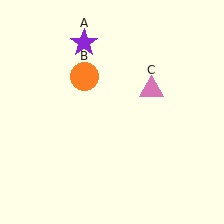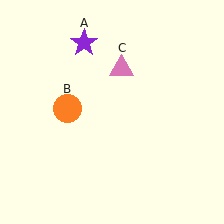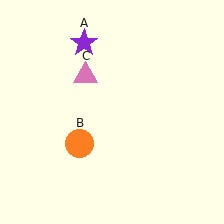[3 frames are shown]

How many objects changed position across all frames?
2 objects changed position: orange circle (object B), pink triangle (object C).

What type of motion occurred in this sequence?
The orange circle (object B), pink triangle (object C) rotated counterclockwise around the center of the scene.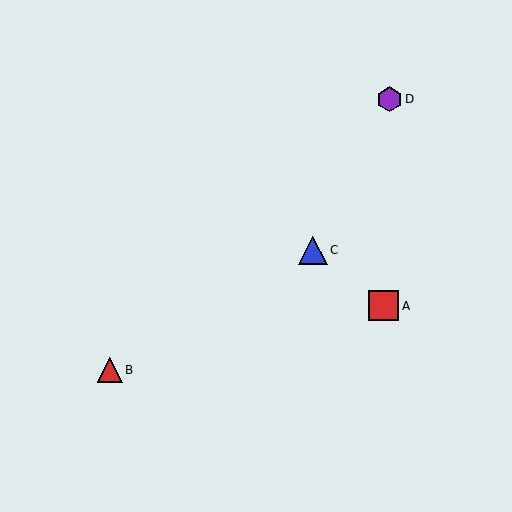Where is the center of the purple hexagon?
The center of the purple hexagon is at (390, 99).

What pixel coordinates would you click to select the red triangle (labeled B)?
Click at (110, 370) to select the red triangle B.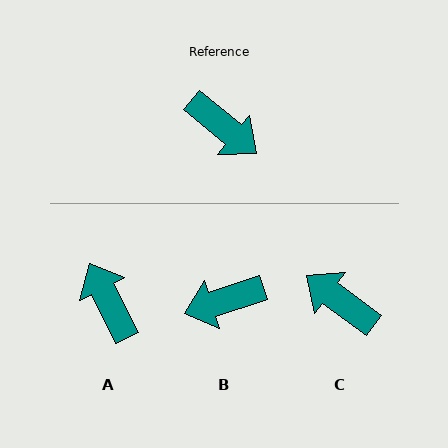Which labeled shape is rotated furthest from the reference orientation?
C, about 177 degrees away.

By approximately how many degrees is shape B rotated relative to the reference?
Approximately 122 degrees clockwise.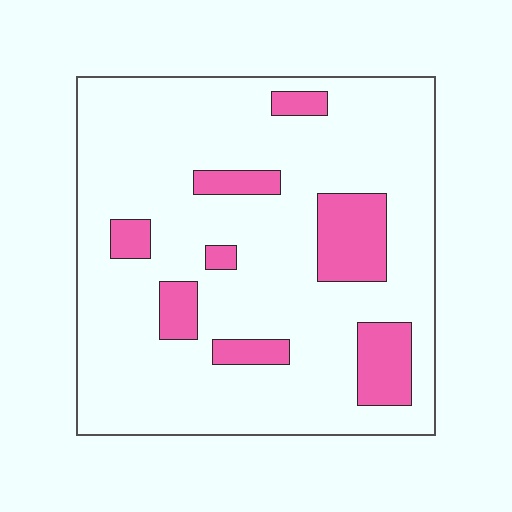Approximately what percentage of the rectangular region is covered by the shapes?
Approximately 15%.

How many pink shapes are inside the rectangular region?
8.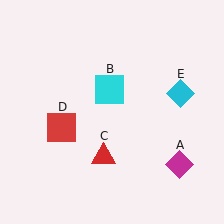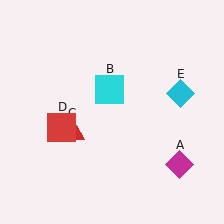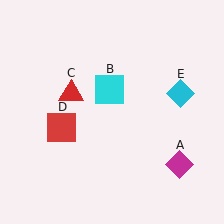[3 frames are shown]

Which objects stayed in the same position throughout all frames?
Magenta diamond (object A) and cyan square (object B) and red square (object D) and cyan diamond (object E) remained stationary.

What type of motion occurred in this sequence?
The red triangle (object C) rotated clockwise around the center of the scene.